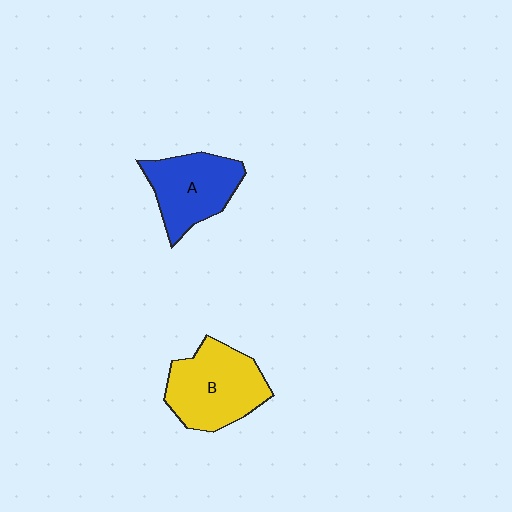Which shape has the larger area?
Shape B (yellow).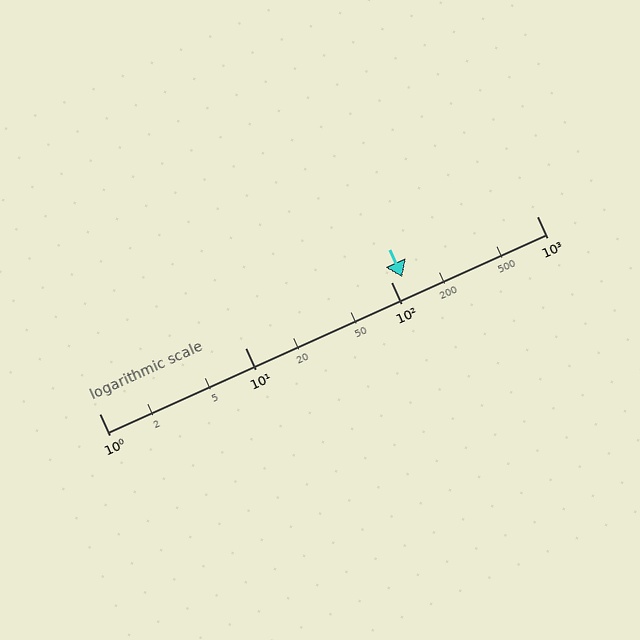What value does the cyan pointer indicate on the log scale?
The pointer indicates approximately 120.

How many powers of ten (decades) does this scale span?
The scale spans 3 decades, from 1 to 1000.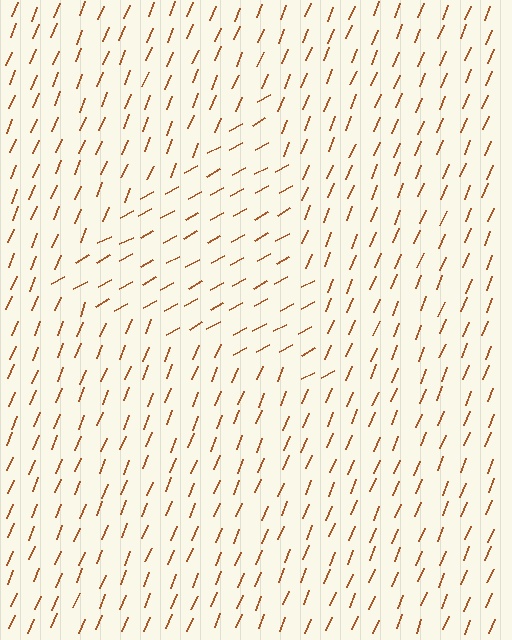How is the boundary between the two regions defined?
The boundary is defined purely by a change in line orientation (approximately 39 degrees difference). All lines are the same color and thickness.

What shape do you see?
I see a triangle.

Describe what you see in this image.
The image is filled with small brown line segments. A triangle region in the image has lines oriented differently from the surrounding lines, creating a visible texture boundary.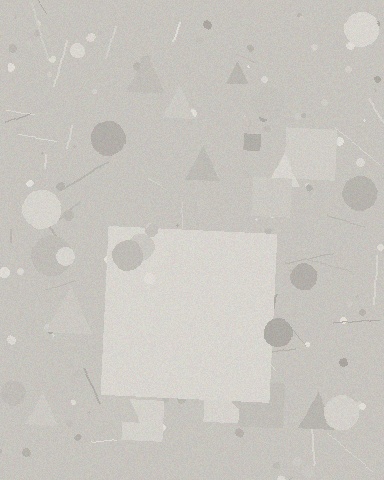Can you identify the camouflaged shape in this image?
The camouflaged shape is a square.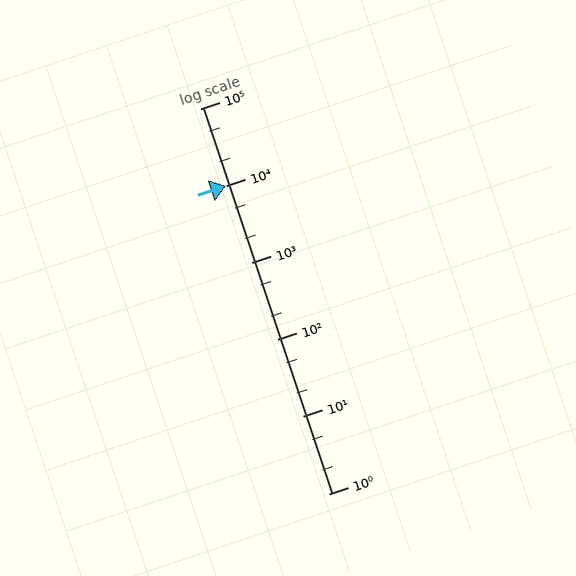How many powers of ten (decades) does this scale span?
The scale spans 5 decades, from 1 to 100000.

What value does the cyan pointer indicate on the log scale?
The pointer indicates approximately 9900.